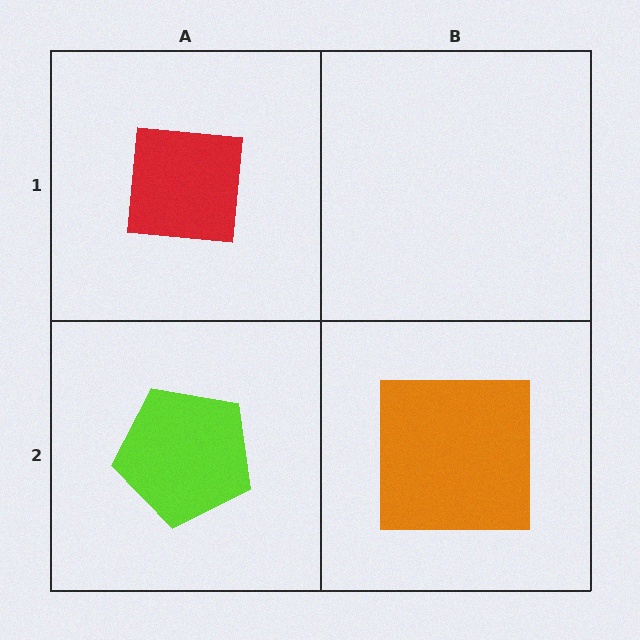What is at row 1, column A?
A red square.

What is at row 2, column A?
A lime pentagon.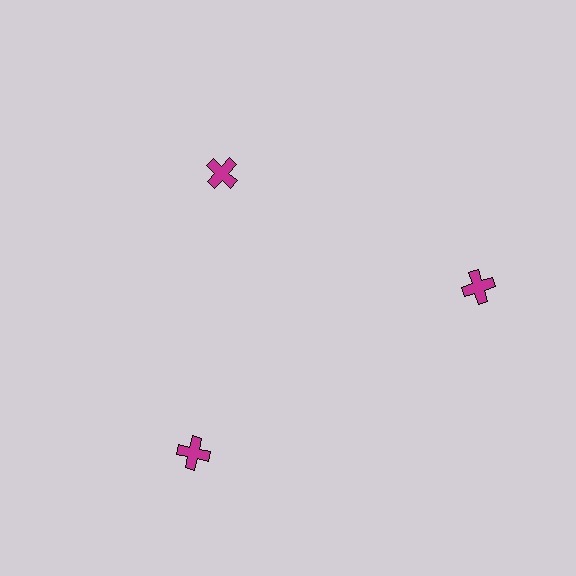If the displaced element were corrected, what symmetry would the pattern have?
It would have 3-fold rotational symmetry — the pattern would map onto itself every 120 degrees.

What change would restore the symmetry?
The symmetry would be restored by moving it outward, back onto the ring so that all 3 crosses sit at equal angles and equal distance from the center.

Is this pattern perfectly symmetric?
No. The 3 magenta crosses are arranged in a ring, but one element near the 11 o'clock position is pulled inward toward the center, breaking the 3-fold rotational symmetry.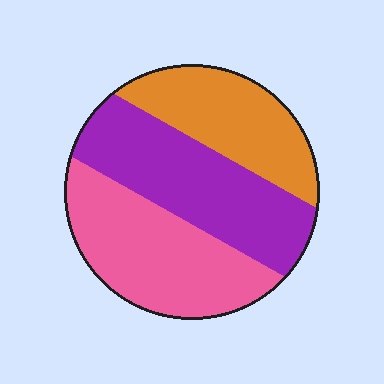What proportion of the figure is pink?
Pink covers 36% of the figure.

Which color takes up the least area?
Orange, at roughly 25%.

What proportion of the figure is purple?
Purple covers 37% of the figure.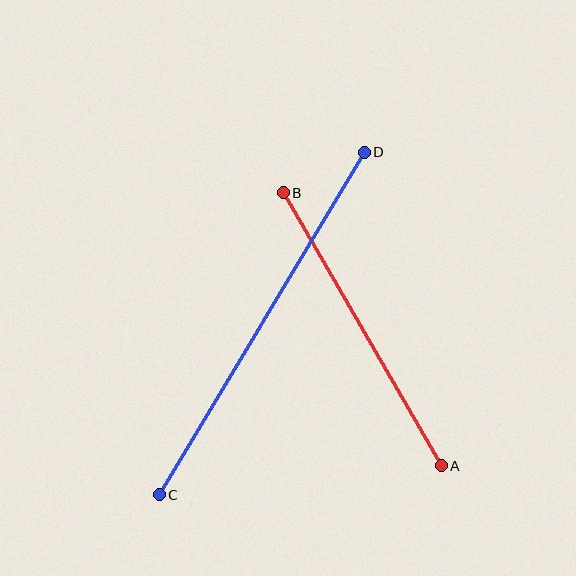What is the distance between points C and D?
The distance is approximately 399 pixels.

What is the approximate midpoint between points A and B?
The midpoint is at approximately (362, 329) pixels.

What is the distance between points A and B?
The distance is approximately 316 pixels.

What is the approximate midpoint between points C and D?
The midpoint is at approximately (262, 324) pixels.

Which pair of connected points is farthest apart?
Points C and D are farthest apart.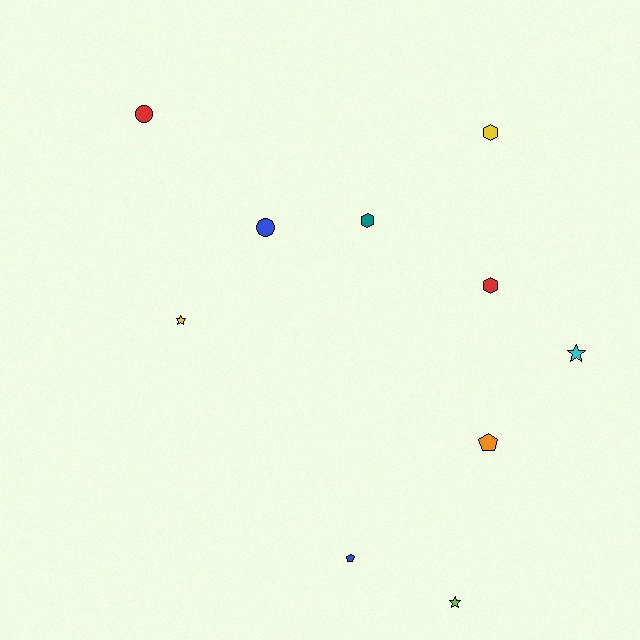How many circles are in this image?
There are 2 circles.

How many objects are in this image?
There are 10 objects.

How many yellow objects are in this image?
There are 2 yellow objects.